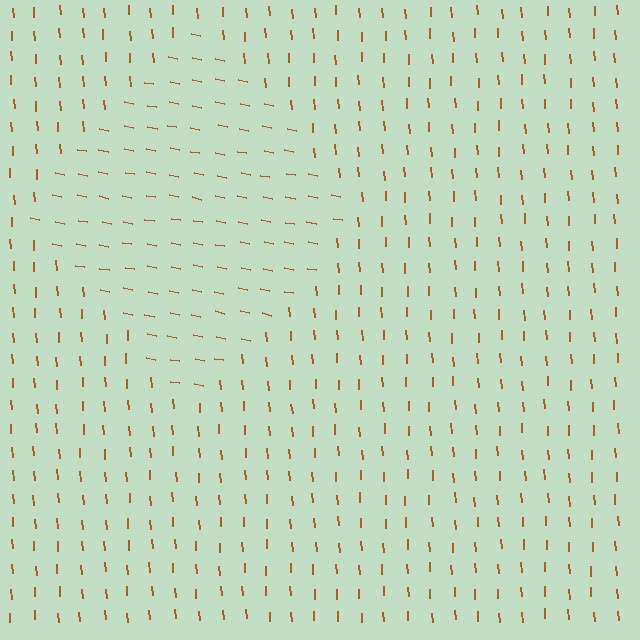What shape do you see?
I see a diamond.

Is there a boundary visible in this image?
Yes, there is a texture boundary formed by a change in line orientation.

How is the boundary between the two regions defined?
The boundary is defined purely by a change in line orientation (approximately 75 degrees difference). All lines are the same color and thickness.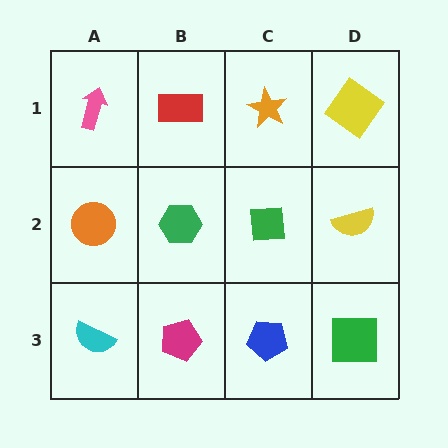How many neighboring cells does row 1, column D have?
2.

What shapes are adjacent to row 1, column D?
A yellow semicircle (row 2, column D), an orange star (row 1, column C).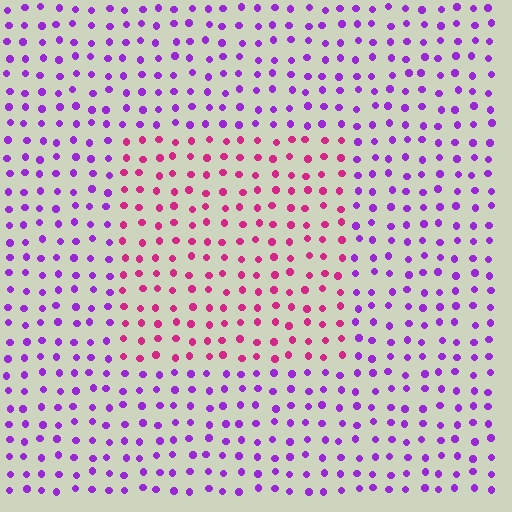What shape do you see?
I see a rectangle.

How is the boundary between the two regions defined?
The boundary is defined purely by a slight shift in hue (about 46 degrees). Spacing, size, and orientation are identical on both sides.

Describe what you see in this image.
The image is filled with small purple elements in a uniform arrangement. A rectangle-shaped region is visible where the elements are tinted to a slightly different hue, forming a subtle color boundary.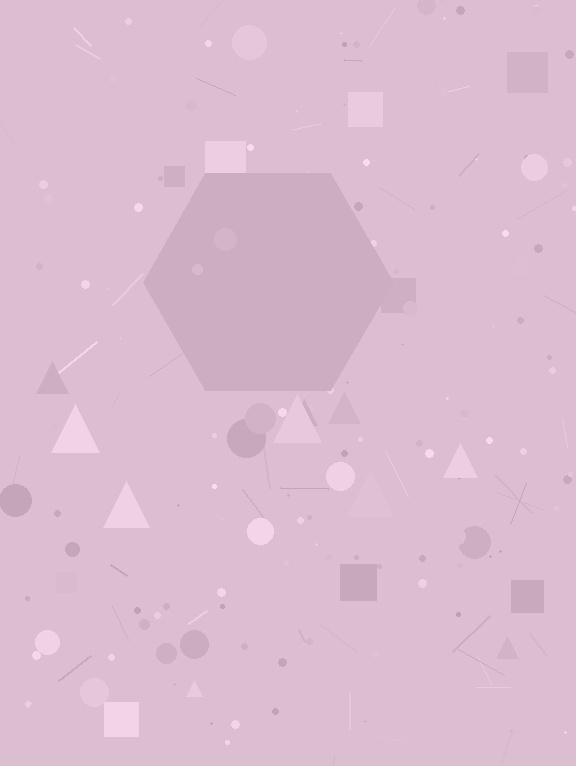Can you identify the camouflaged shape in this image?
The camouflaged shape is a hexagon.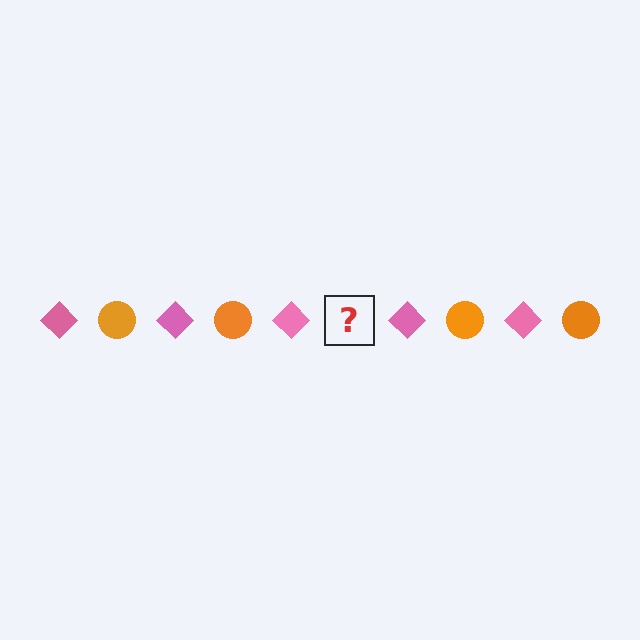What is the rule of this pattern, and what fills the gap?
The rule is that the pattern alternates between pink diamond and orange circle. The gap should be filled with an orange circle.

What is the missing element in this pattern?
The missing element is an orange circle.